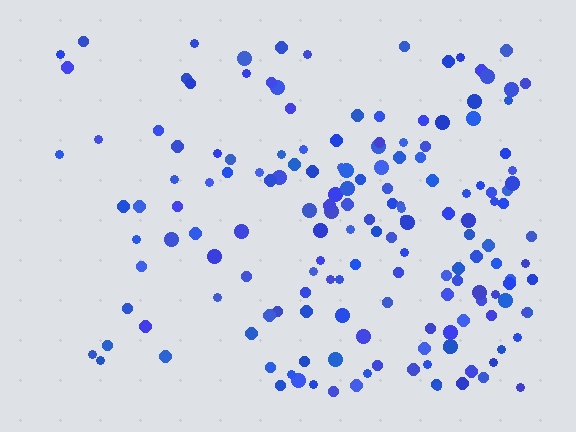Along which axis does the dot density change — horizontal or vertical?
Horizontal.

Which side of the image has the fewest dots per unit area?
The left.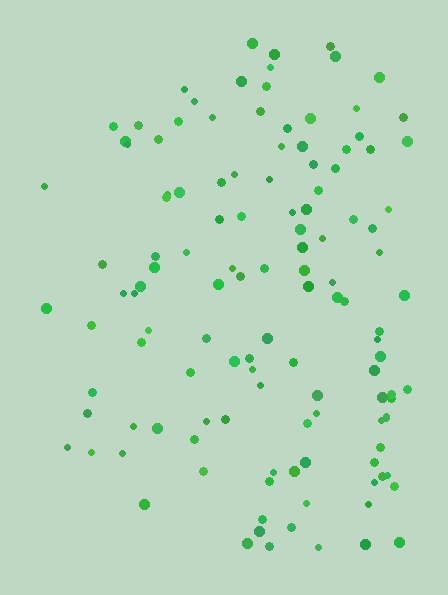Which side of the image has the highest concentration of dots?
The right.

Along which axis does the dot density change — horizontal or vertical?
Horizontal.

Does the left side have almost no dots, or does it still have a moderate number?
Still a moderate number, just noticeably fewer than the right.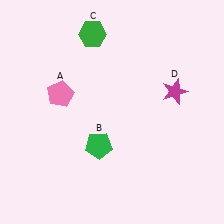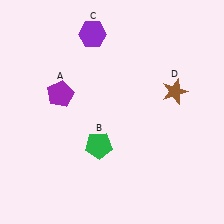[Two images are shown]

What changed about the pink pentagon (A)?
In Image 1, A is pink. In Image 2, it changed to purple.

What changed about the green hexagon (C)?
In Image 1, C is green. In Image 2, it changed to purple.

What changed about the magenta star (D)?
In Image 1, D is magenta. In Image 2, it changed to brown.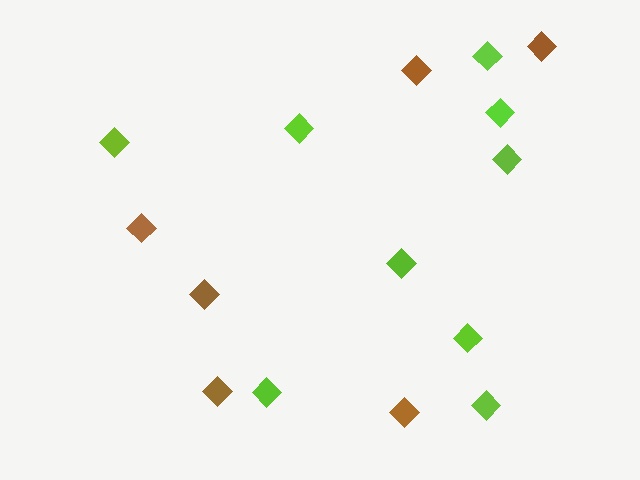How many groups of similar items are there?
There are 2 groups: one group of lime diamonds (9) and one group of brown diamonds (6).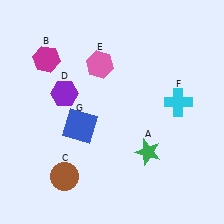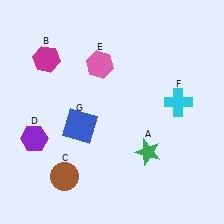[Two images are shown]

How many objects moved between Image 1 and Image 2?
1 object moved between the two images.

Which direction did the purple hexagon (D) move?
The purple hexagon (D) moved down.